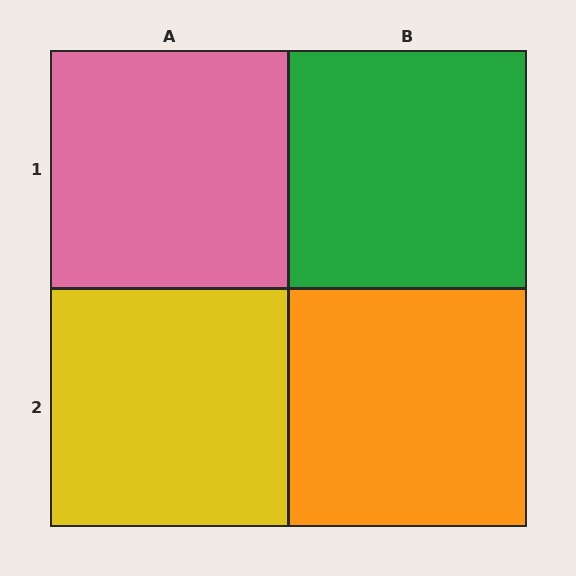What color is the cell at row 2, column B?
Orange.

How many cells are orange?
1 cell is orange.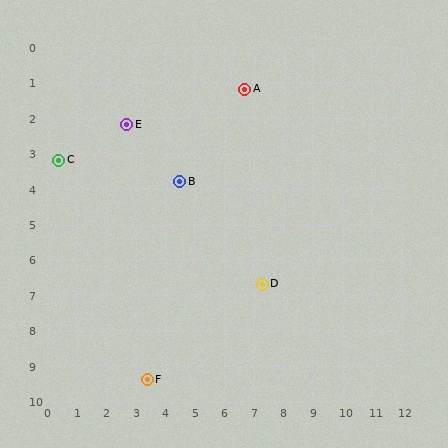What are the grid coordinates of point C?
Point C is at approximately (0.4, 3.2).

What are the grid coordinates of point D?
Point D is at approximately (7.3, 6.7).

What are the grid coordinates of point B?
Point B is at approximately (4.5, 3.8).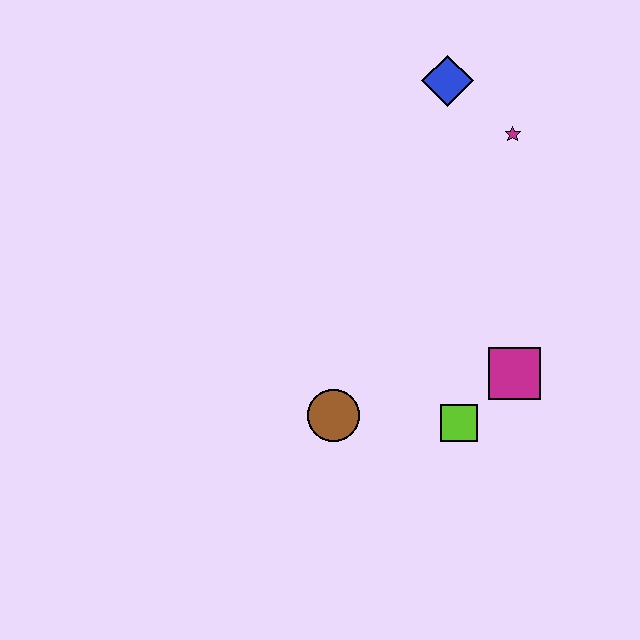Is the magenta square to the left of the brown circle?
No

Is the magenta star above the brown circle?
Yes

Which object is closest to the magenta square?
The lime square is closest to the magenta square.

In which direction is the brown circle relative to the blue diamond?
The brown circle is below the blue diamond.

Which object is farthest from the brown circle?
The blue diamond is farthest from the brown circle.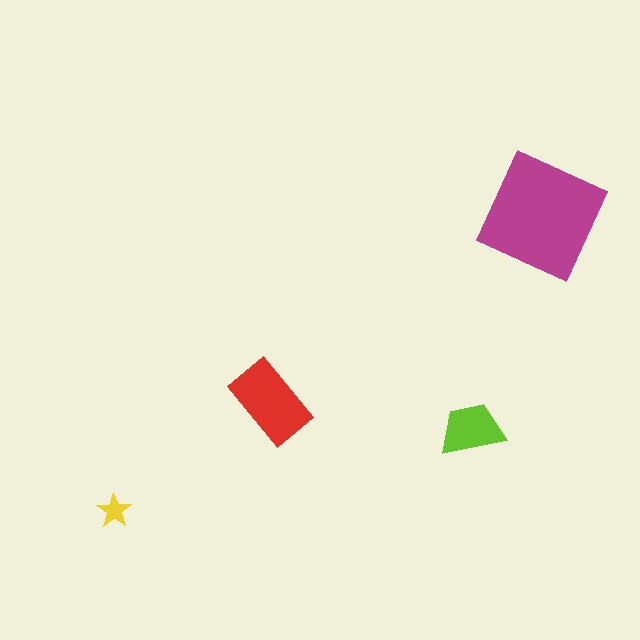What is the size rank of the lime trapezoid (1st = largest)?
3rd.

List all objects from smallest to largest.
The yellow star, the lime trapezoid, the red rectangle, the magenta square.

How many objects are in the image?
There are 4 objects in the image.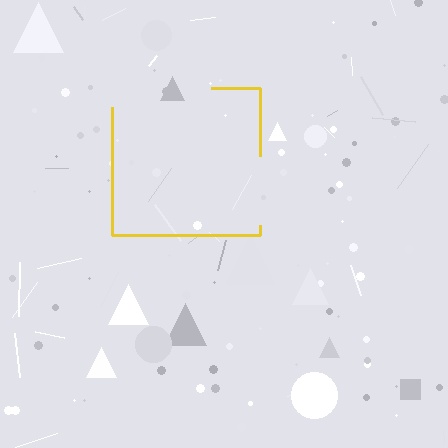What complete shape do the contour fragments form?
The contour fragments form a square.